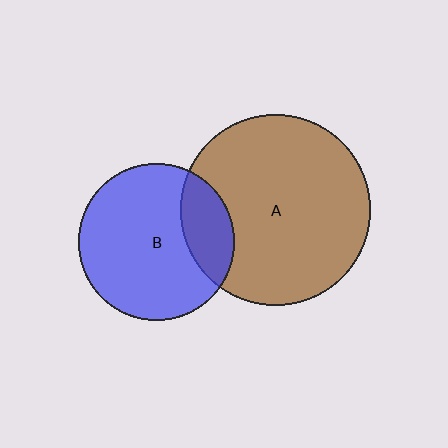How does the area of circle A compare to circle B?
Approximately 1.5 times.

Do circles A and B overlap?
Yes.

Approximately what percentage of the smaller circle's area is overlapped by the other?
Approximately 20%.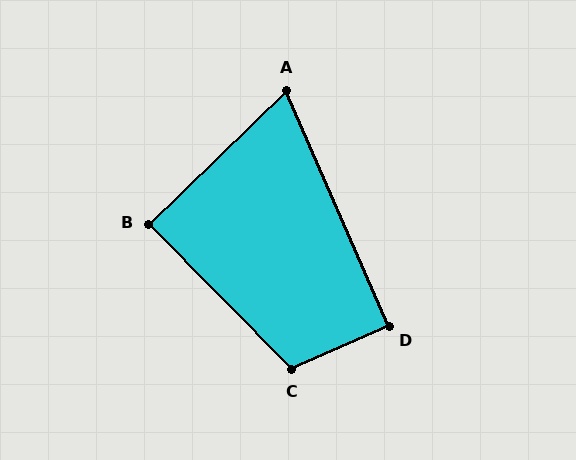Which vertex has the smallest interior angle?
A, at approximately 69 degrees.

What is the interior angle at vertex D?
Approximately 90 degrees (approximately right).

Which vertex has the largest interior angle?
C, at approximately 111 degrees.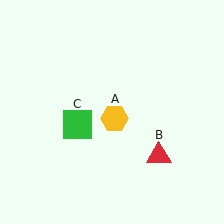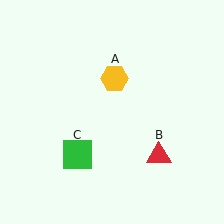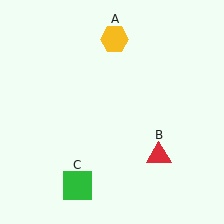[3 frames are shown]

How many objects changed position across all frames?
2 objects changed position: yellow hexagon (object A), green square (object C).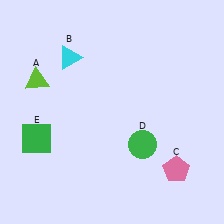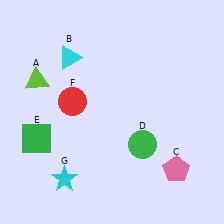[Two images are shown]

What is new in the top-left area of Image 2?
A red circle (F) was added in the top-left area of Image 2.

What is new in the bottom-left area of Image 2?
A cyan star (G) was added in the bottom-left area of Image 2.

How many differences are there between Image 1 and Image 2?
There are 2 differences between the two images.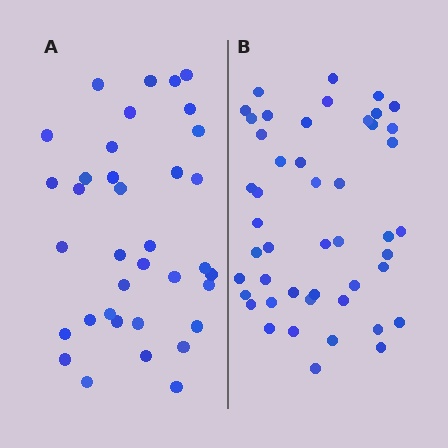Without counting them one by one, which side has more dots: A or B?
Region B (the right region) has more dots.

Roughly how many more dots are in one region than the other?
Region B has roughly 12 or so more dots than region A.